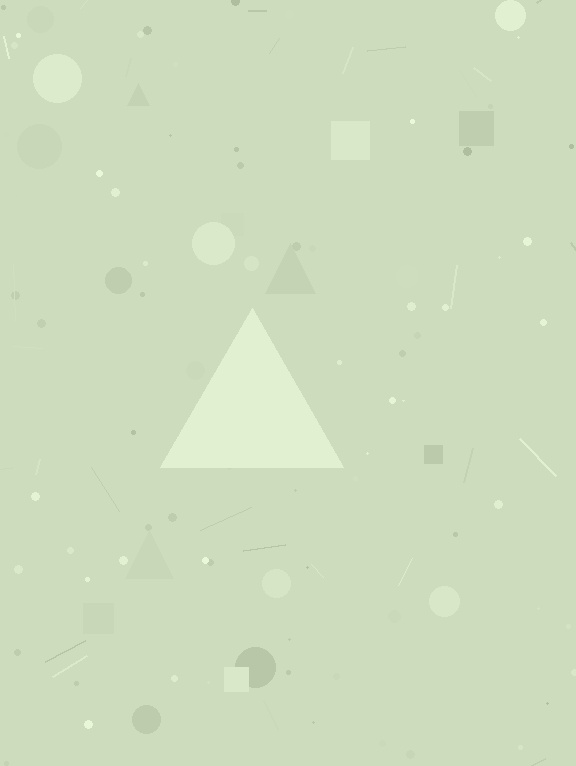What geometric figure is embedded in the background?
A triangle is embedded in the background.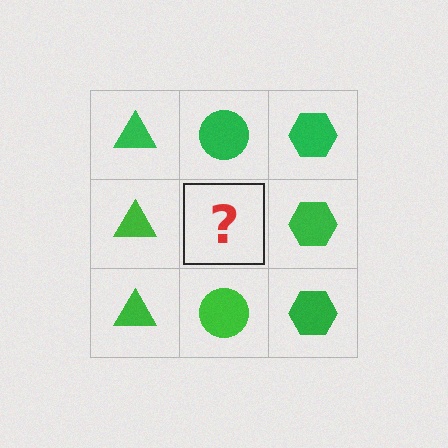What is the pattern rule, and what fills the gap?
The rule is that each column has a consistent shape. The gap should be filled with a green circle.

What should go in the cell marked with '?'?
The missing cell should contain a green circle.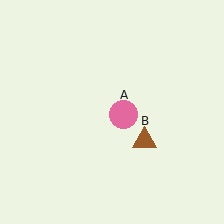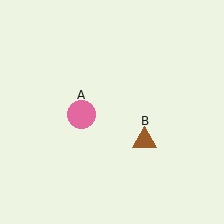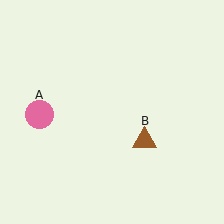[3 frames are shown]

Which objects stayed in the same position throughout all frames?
Brown triangle (object B) remained stationary.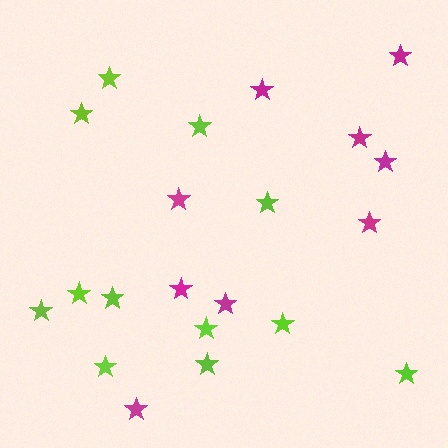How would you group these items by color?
There are 2 groups: one group of magenta stars (9) and one group of lime stars (12).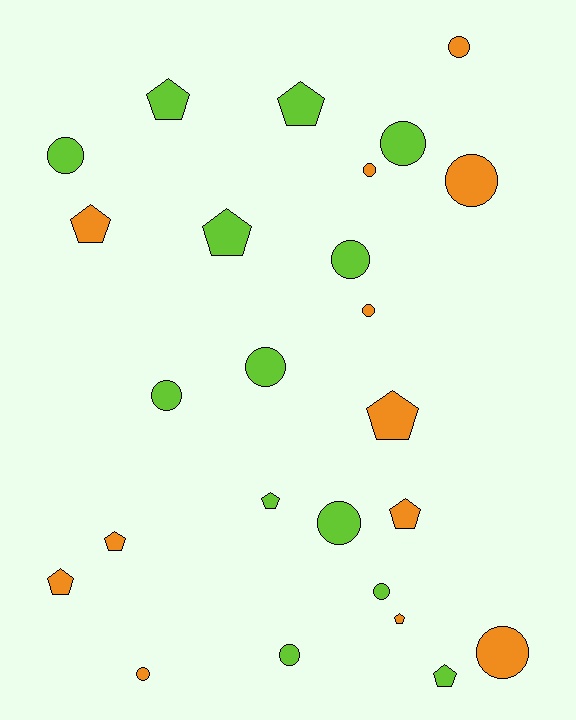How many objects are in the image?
There are 25 objects.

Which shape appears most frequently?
Circle, with 14 objects.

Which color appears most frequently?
Lime, with 13 objects.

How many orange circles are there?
There are 6 orange circles.